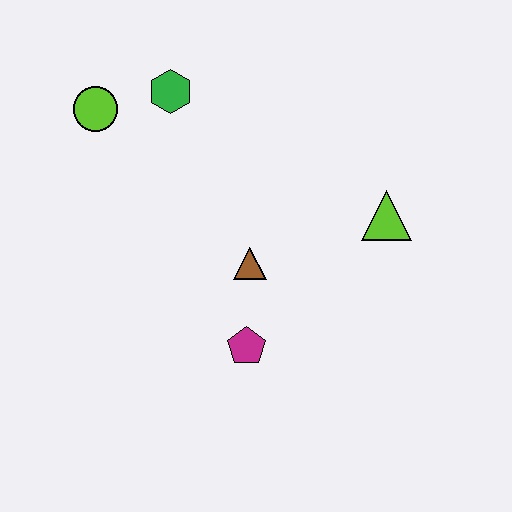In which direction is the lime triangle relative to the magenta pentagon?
The lime triangle is to the right of the magenta pentagon.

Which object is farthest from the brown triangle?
The lime circle is farthest from the brown triangle.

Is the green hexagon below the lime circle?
No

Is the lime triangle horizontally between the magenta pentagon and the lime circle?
No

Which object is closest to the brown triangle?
The magenta pentagon is closest to the brown triangle.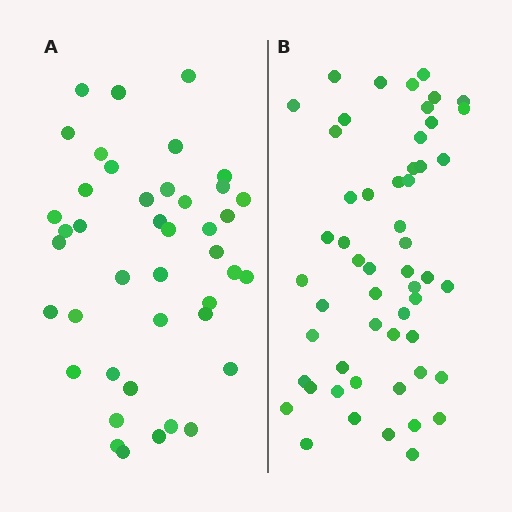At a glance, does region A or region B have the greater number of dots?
Region B (the right region) has more dots.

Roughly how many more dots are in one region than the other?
Region B has roughly 12 or so more dots than region A.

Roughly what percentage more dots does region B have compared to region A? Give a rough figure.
About 30% more.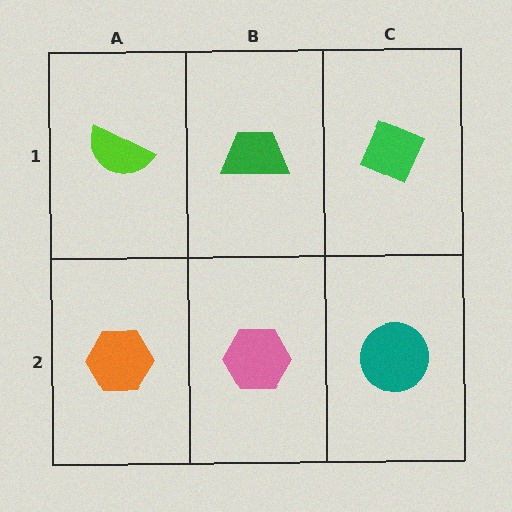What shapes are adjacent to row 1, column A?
An orange hexagon (row 2, column A), a green trapezoid (row 1, column B).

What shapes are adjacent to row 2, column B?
A green trapezoid (row 1, column B), an orange hexagon (row 2, column A), a teal circle (row 2, column C).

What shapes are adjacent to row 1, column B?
A pink hexagon (row 2, column B), a lime semicircle (row 1, column A), a green diamond (row 1, column C).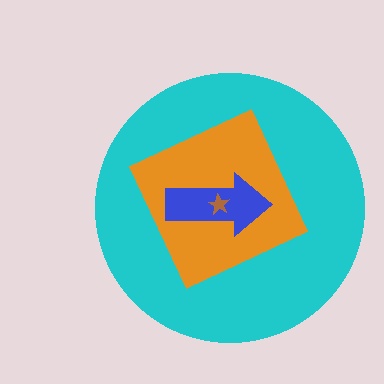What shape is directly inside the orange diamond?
The blue arrow.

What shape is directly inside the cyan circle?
The orange diamond.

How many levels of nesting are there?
4.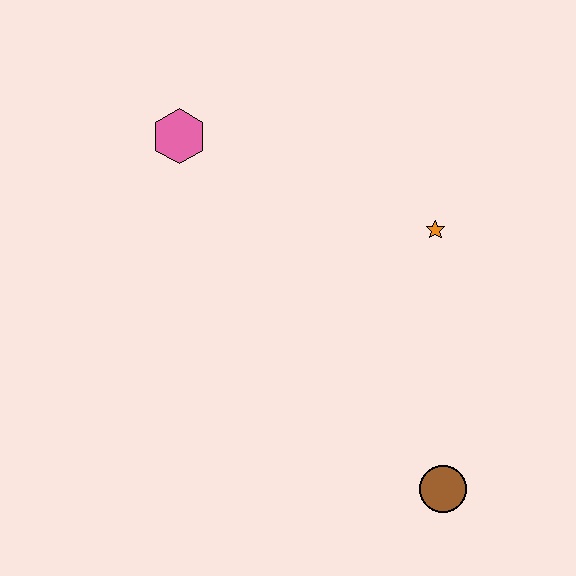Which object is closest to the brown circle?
The orange star is closest to the brown circle.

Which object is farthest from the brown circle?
The pink hexagon is farthest from the brown circle.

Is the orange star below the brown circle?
No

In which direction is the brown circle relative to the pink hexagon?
The brown circle is below the pink hexagon.